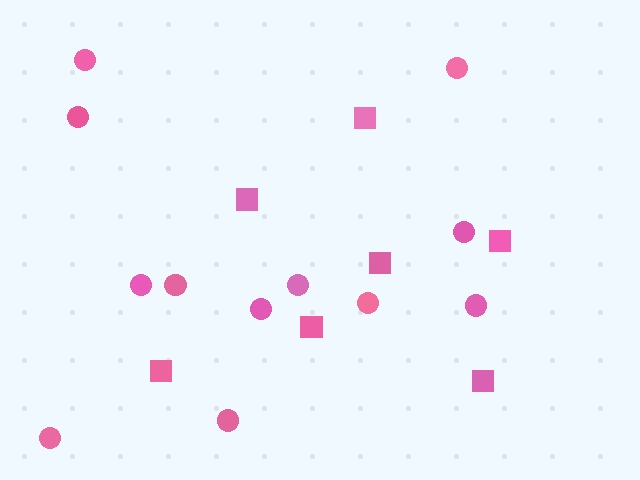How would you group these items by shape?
There are 2 groups: one group of circles (12) and one group of squares (7).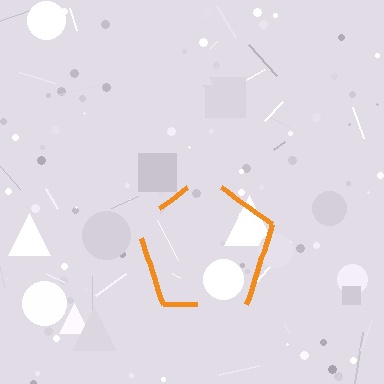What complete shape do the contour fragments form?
The contour fragments form a pentagon.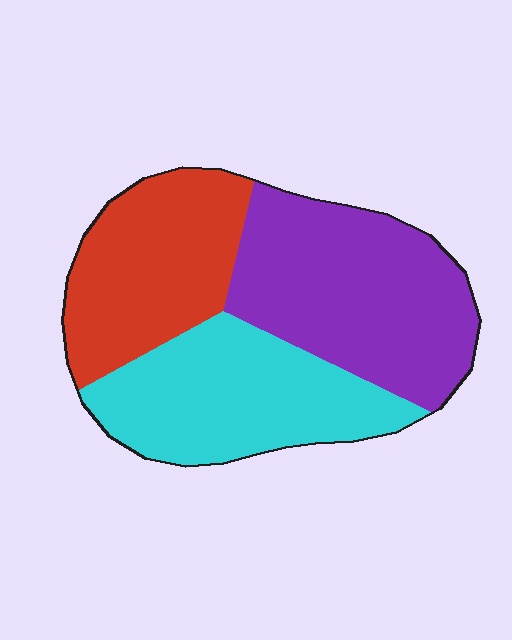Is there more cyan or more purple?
Purple.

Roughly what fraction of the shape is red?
Red takes up between a quarter and a half of the shape.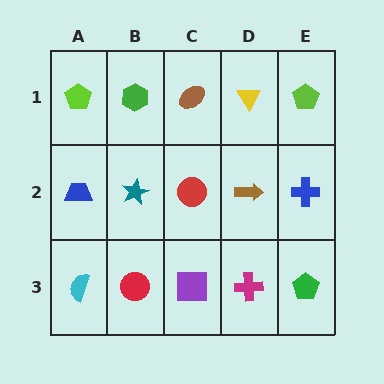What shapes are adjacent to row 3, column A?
A blue trapezoid (row 2, column A), a red circle (row 3, column B).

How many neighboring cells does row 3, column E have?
2.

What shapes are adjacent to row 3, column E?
A blue cross (row 2, column E), a magenta cross (row 3, column D).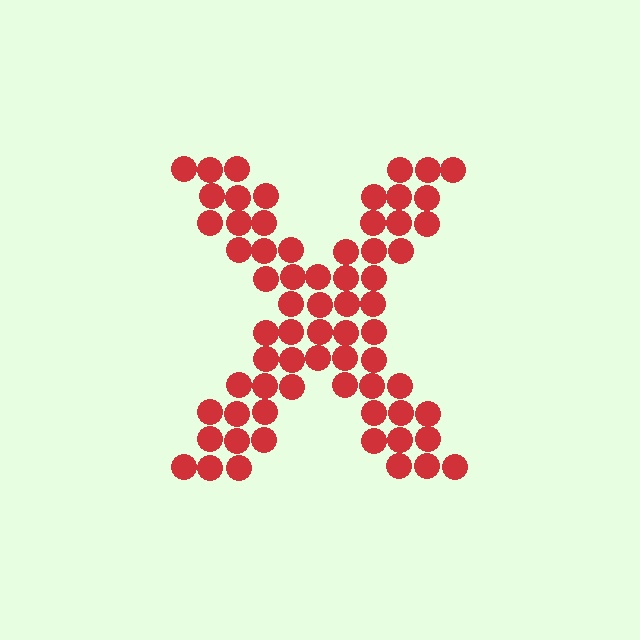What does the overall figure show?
The overall figure shows the letter X.